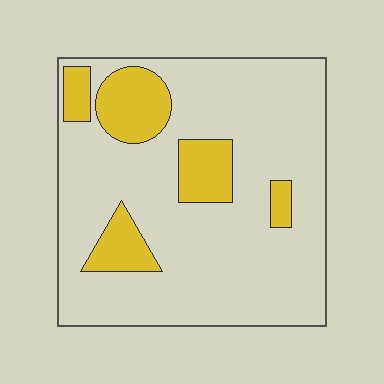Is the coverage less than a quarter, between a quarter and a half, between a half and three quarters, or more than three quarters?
Less than a quarter.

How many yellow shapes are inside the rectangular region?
5.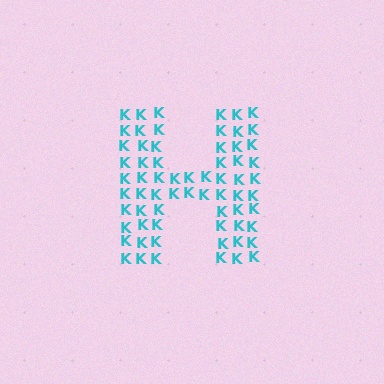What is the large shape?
The large shape is the letter H.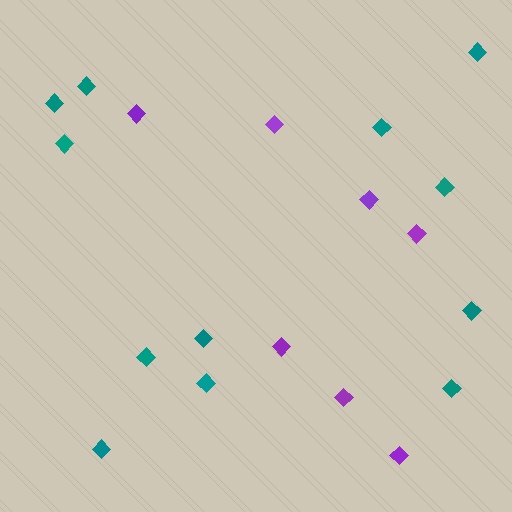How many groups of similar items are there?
There are 2 groups: one group of teal diamonds (12) and one group of purple diamonds (7).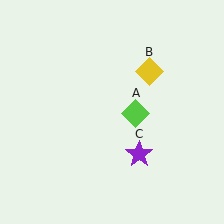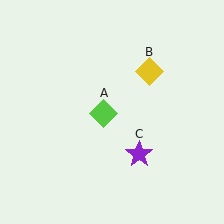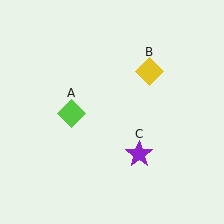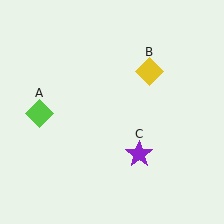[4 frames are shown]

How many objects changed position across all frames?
1 object changed position: lime diamond (object A).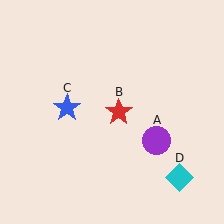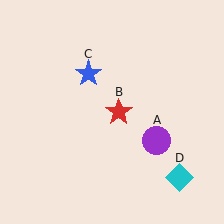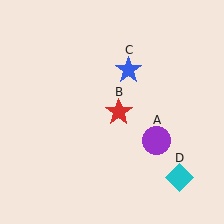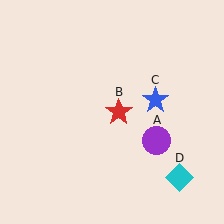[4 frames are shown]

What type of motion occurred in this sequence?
The blue star (object C) rotated clockwise around the center of the scene.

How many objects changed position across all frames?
1 object changed position: blue star (object C).